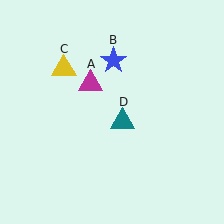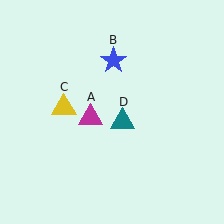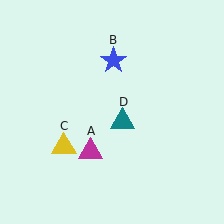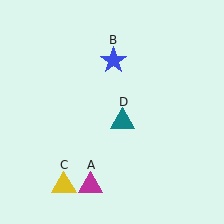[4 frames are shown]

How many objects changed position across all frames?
2 objects changed position: magenta triangle (object A), yellow triangle (object C).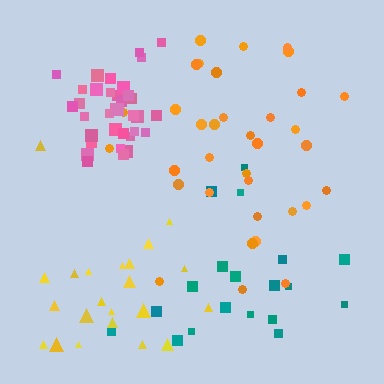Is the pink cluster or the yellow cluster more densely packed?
Pink.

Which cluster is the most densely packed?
Pink.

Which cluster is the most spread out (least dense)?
Orange.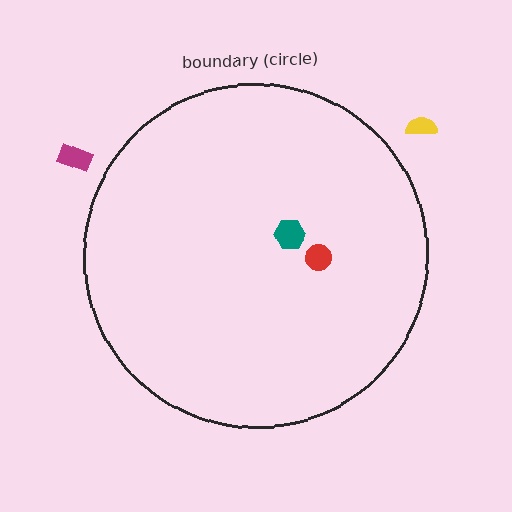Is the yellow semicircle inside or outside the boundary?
Outside.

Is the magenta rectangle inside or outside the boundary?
Outside.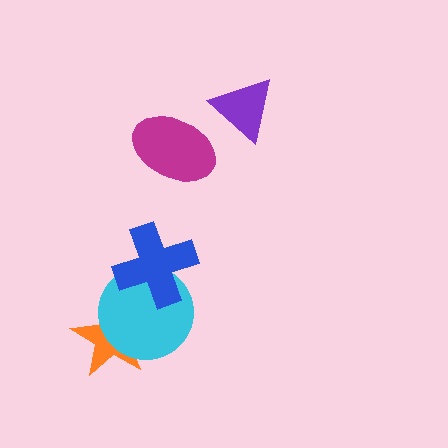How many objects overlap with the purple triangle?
0 objects overlap with the purple triangle.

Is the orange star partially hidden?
Yes, it is partially covered by another shape.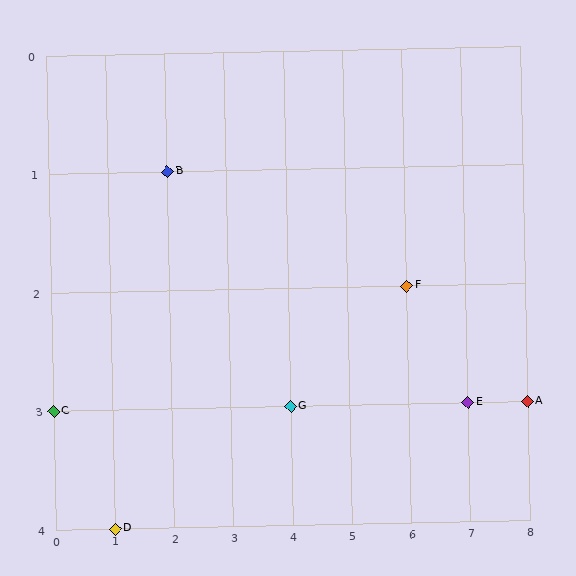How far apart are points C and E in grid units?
Points C and E are 7 columns apart.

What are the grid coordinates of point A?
Point A is at grid coordinates (8, 3).